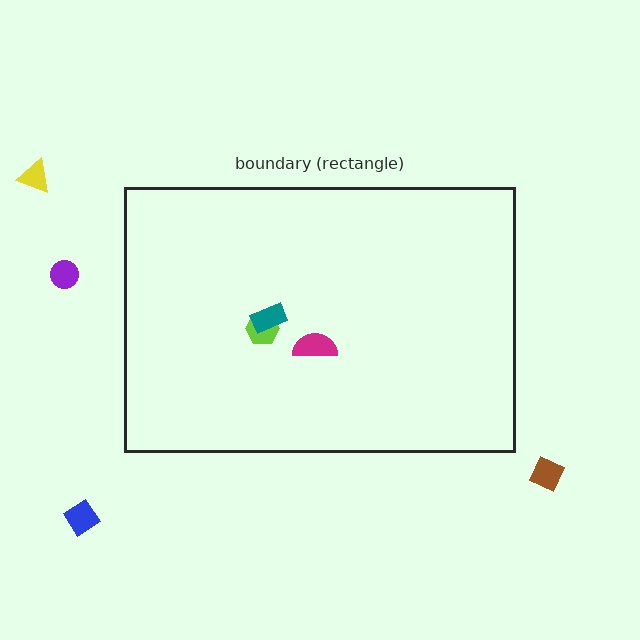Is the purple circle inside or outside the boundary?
Outside.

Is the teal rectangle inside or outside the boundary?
Inside.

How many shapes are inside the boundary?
3 inside, 4 outside.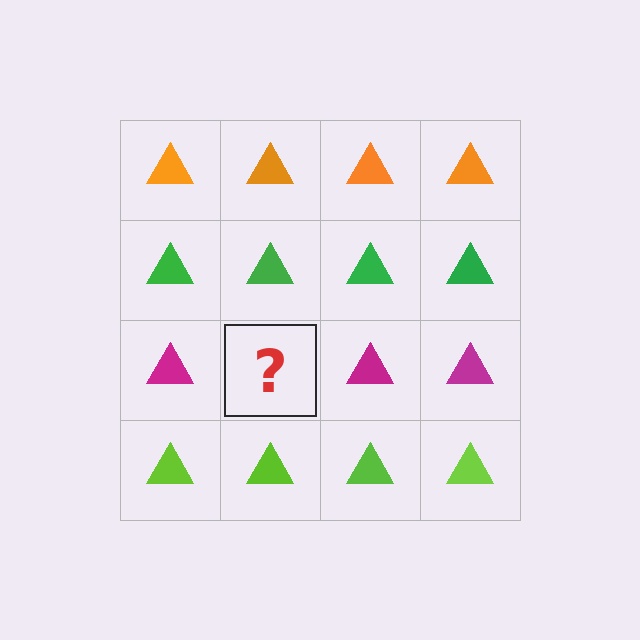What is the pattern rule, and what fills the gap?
The rule is that each row has a consistent color. The gap should be filled with a magenta triangle.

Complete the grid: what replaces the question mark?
The question mark should be replaced with a magenta triangle.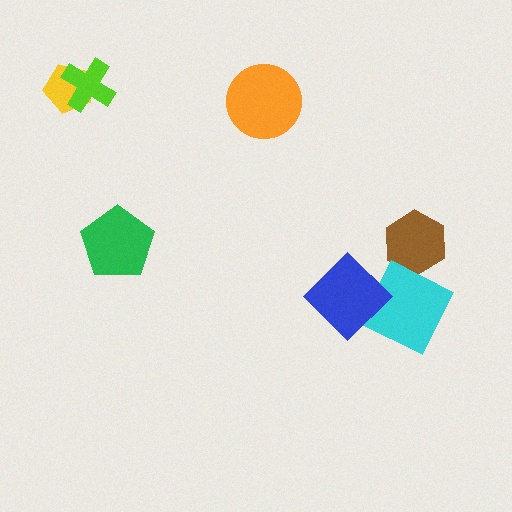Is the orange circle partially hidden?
No, no other shape covers it.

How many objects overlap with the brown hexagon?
1 object overlaps with the brown hexagon.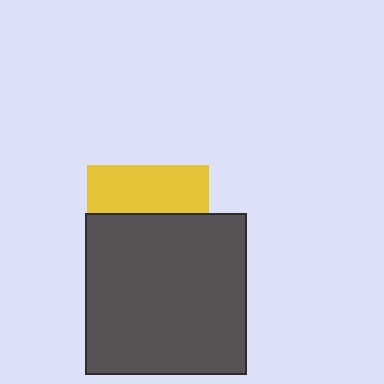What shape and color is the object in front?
The object in front is a dark gray square.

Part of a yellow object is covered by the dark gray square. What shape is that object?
It is a square.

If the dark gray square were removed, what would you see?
You would see the complete yellow square.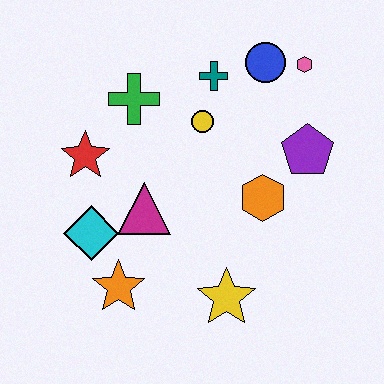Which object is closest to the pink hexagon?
The blue circle is closest to the pink hexagon.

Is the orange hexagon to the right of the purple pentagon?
No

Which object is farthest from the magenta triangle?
The pink hexagon is farthest from the magenta triangle.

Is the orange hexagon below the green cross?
Yes